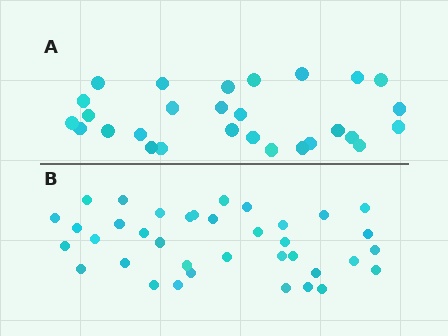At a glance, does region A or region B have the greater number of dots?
Region B (the bottom region) has more dots.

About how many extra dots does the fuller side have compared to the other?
Region B has roughly 8 or so more dots than region A.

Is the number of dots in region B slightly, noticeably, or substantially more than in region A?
Region B has noticeably more, but not dramatically so. The ratio is roughly 1.3 to 1.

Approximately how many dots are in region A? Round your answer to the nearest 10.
About 30 dots. (The exact count is 28, which rounds to 30.)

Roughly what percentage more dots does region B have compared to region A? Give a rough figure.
About 30% more.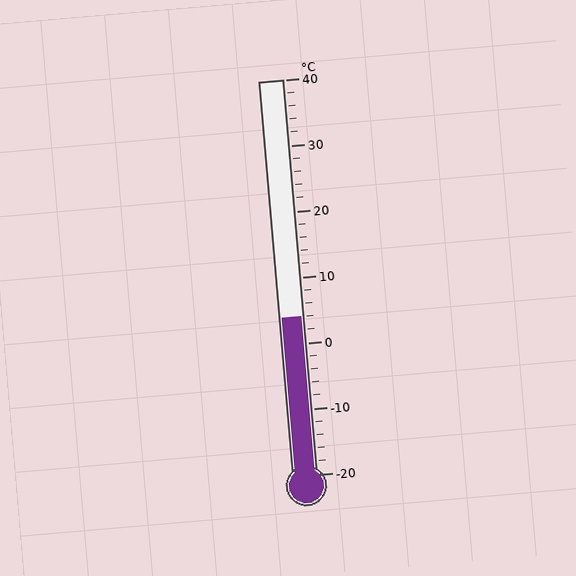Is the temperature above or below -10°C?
The temperature is above -10°C.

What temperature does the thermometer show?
The thermometer shows approximately 4°C.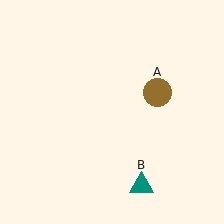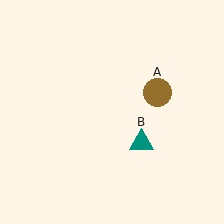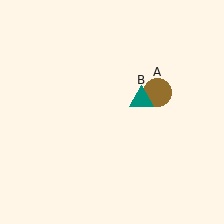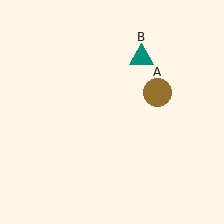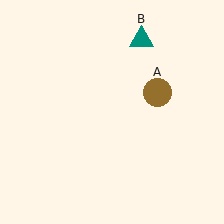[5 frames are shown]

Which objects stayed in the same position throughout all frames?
Brown circle (object A) remained stationary.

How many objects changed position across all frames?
1 object changed position: teal triangle (object B).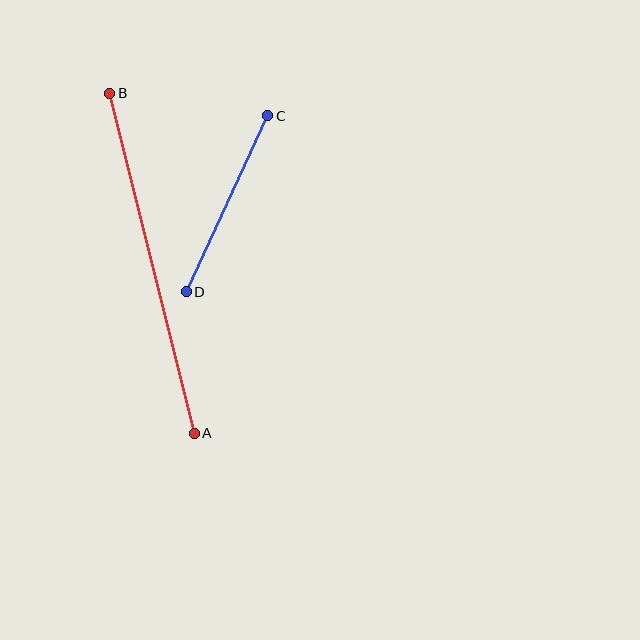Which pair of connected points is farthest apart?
Points A and B are farthest apart.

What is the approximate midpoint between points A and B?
The midpoint is at approximately (152, 263) pixels.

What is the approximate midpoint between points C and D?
The midpoint is at approximately (227, 204) pixels.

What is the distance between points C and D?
The distance is approximately 194 pixels.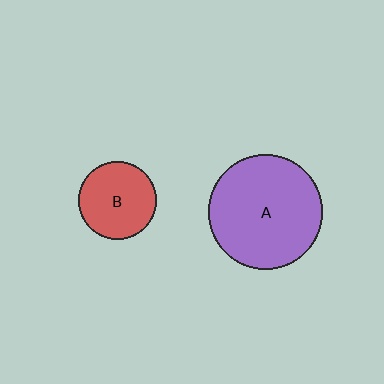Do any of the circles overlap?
No, none of the circles overlap.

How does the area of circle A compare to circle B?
Approximately 2.2 times.